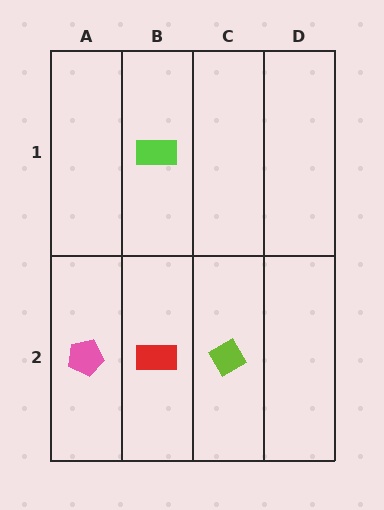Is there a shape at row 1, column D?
No, that cell is empty.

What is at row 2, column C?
A lime diamond.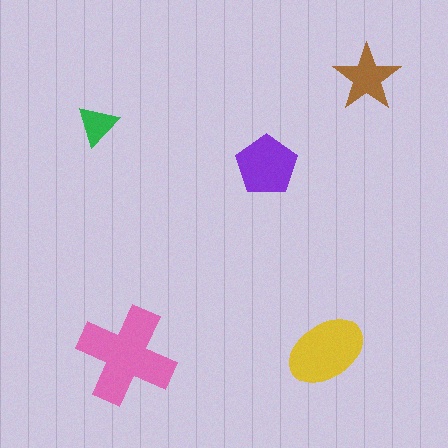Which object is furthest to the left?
The green triangle is leftmost.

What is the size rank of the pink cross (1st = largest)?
1st.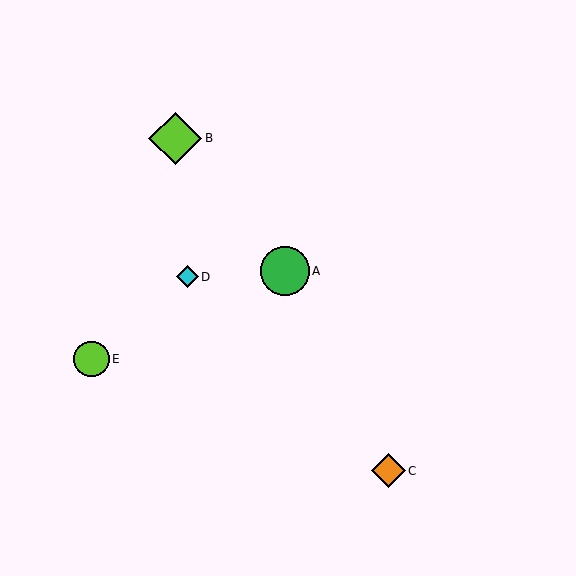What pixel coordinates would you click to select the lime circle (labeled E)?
Click at (91, 359) to select the lime circle E.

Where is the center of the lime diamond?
The center of the lime diamond is at (175, 138).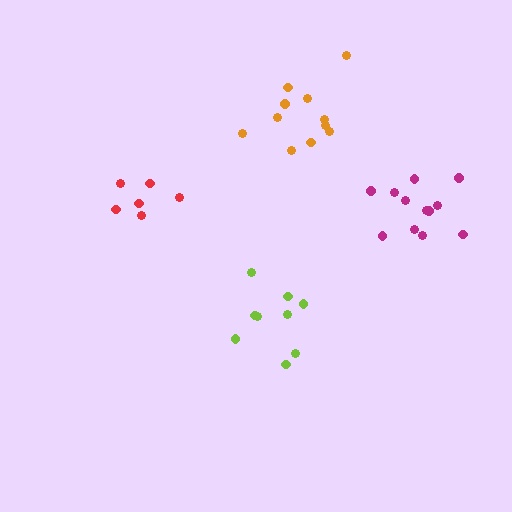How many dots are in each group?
Group 1: 9 dots, Group 2: 11 dots, Group 3: 6 dots, Group 4: 12 dots (38 total).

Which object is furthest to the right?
The magenta cluster is rightmost.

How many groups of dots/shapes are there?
There are 4 groups.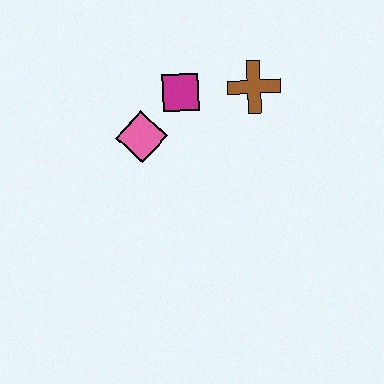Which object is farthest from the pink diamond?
The brown cross is farthest from the pink diamond.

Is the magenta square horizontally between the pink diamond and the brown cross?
Yes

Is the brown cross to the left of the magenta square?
No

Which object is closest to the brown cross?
The magenta square is closest to the brown cross.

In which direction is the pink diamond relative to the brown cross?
The pink diamond is to the left of the brown cross.